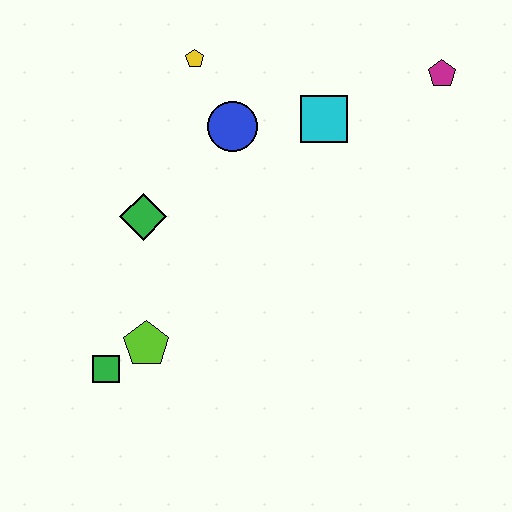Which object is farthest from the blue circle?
The green square is farthest from the blue circle.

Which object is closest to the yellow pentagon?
The blue circle is closest to the yellow pentagon.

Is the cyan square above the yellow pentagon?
No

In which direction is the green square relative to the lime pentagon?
The green square is to the left of the lime pentagon.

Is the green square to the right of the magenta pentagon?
No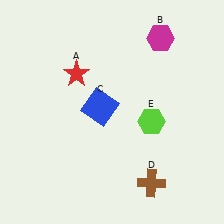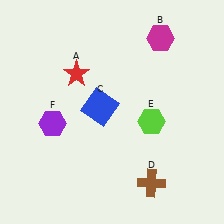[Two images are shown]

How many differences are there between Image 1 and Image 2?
There is 1 difference between the two images.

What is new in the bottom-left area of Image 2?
A purple hexagon (F) was added in the bottom-left area of Image 2.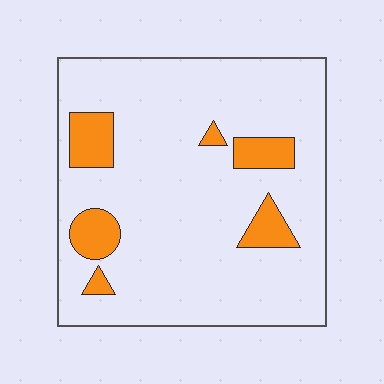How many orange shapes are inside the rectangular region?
6.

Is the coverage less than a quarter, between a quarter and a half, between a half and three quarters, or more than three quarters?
Less than a quarter.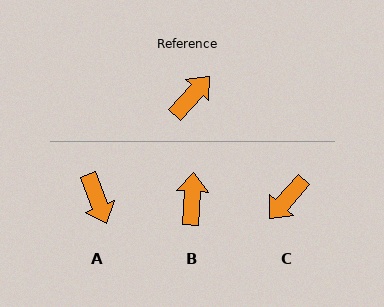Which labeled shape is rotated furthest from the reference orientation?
C, about 179 degrees away.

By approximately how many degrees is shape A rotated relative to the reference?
Approximately 116 degrees clockwise.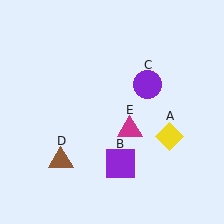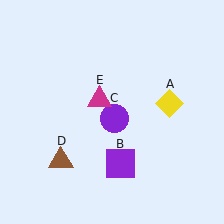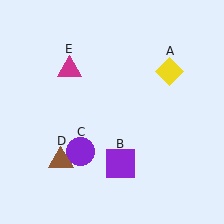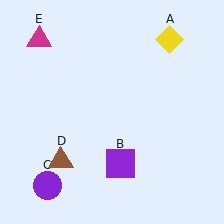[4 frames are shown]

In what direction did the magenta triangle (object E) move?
The magenta triangle (object E) moved up and to the left.